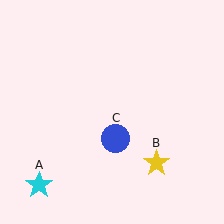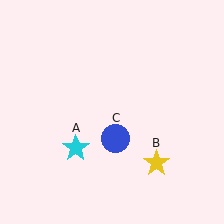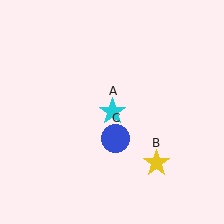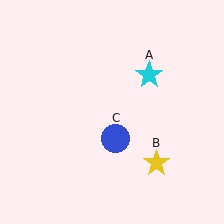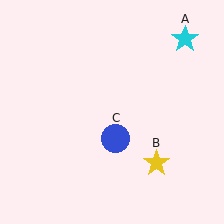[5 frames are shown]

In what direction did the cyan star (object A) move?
The cyan star (object A) moved up and to the right.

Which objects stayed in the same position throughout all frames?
Yellow star (object B) and blue circle (object C) remained stationary.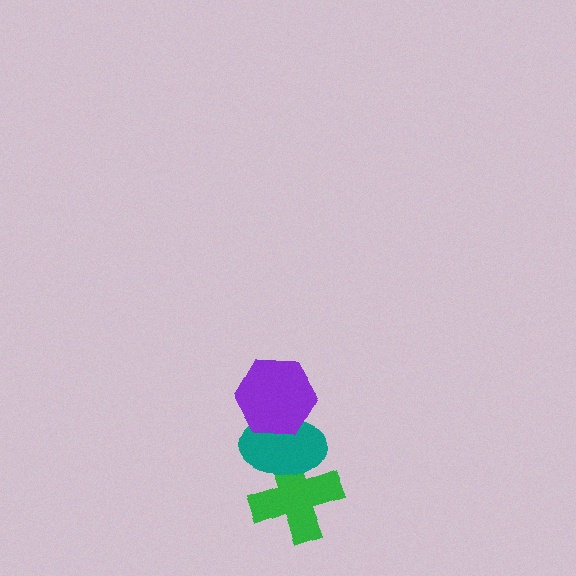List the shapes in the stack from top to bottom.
From top to bottom: the purple hexagon, the teal ellipse, the green cross.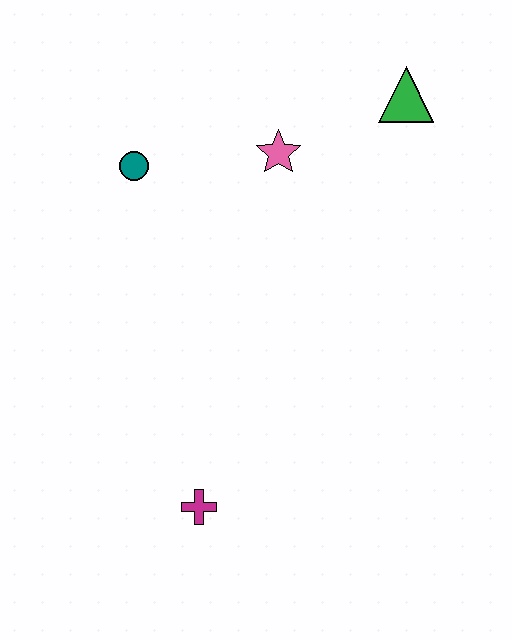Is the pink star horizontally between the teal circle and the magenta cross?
No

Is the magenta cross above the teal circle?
No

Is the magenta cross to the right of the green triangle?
No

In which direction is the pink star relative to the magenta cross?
The pink star is above the magenta cross.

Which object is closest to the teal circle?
The pink star is closest to the teal circle.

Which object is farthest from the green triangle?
The magenta cross is farthest from the green triangle.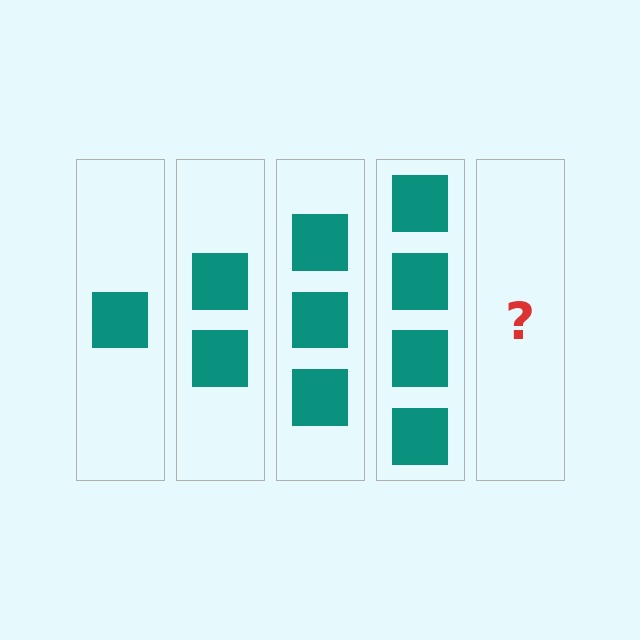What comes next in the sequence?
The next element should be 5 squares.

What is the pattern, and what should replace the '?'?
The pattern is that each step adds one more square. The '?' should be 5 squares.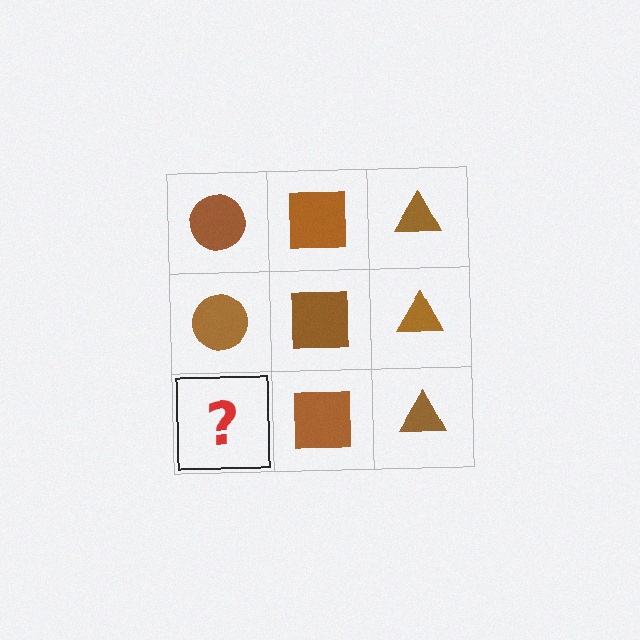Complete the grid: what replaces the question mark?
The question mark should be replaced with a brown circle.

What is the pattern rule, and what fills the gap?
The rule is that each column has a consistent shape. The gap should be filled with a brown circle.